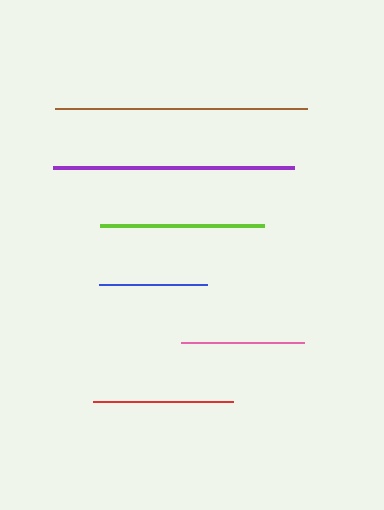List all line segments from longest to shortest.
From longest to shortest: brown, purple, lime, red, pink, blue.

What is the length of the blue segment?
The blue segment is approximately 109 pixels long.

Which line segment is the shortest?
The blue line is the shortest at approximately 109 pixels.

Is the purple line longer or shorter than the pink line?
The purple line is longer than the pink line.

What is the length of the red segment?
The red segment is approximately 140 pixels long.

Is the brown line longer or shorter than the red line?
The brown line is longer than the red line.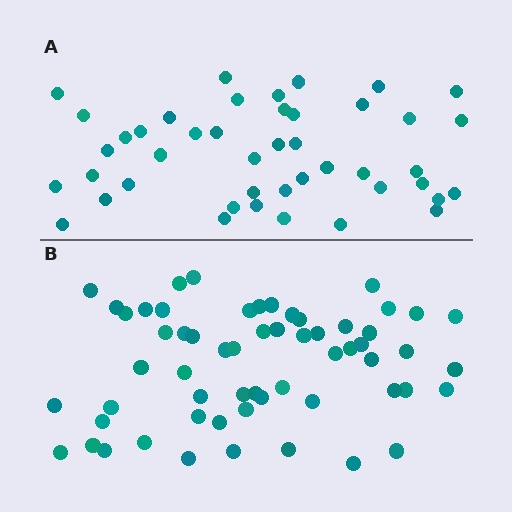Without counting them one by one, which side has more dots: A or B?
Region B (the bottom region) has more dots.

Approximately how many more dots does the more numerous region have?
Region B has approximately 15 more dots than region A.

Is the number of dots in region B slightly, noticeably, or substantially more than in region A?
Region B has noticeably more, but not dramatically so. The ratio is roughly 1.3 to 1.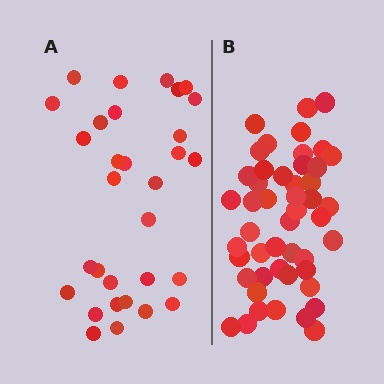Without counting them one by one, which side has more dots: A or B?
Region B (the right region) has more dots.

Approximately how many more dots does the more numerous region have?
Region B has approximately 15 more dots than region A.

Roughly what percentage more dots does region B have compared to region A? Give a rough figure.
About 55% more.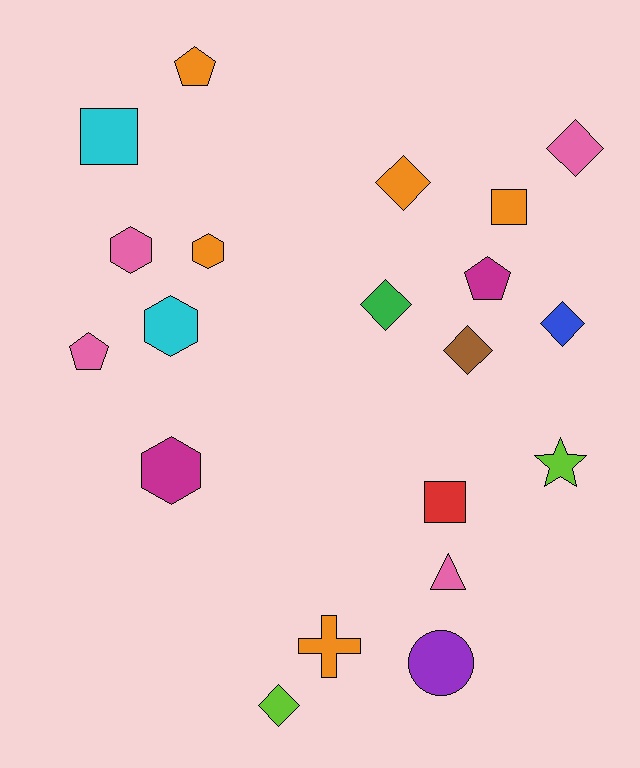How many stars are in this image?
There is 1 star.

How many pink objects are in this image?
There are 4 pink objects.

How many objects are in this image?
There are 20 objects.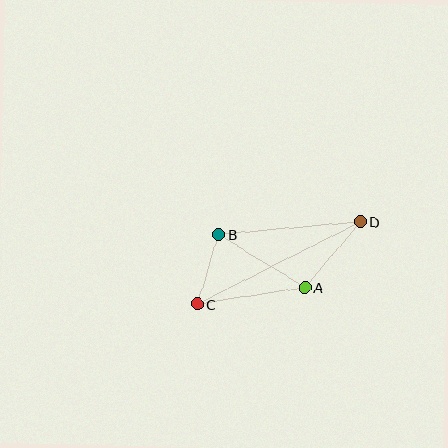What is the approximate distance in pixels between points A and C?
The distance between A and C is approximately 109 pixels.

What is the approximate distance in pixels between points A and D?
The distance between A and D is approximately 86 pixels.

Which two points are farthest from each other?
Points C and D are farthest from each other.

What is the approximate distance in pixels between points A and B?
The distance between A and B is approximately 102 pixels.